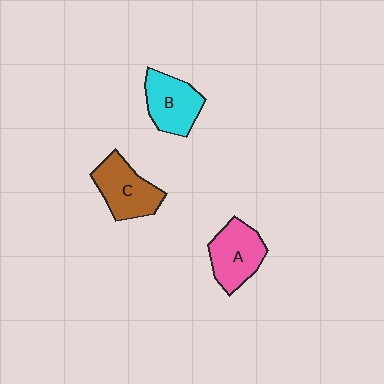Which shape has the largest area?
Shape C (brown).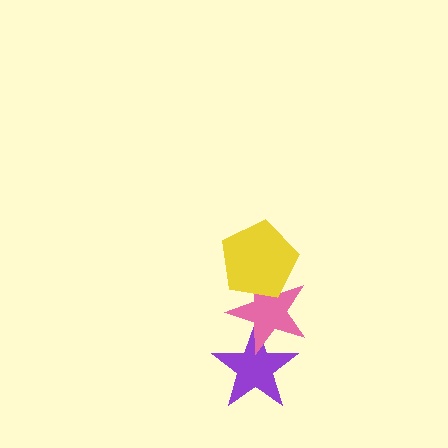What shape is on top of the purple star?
The pink star is on top of the purple star.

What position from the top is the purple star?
The purple star is 3rd from the top.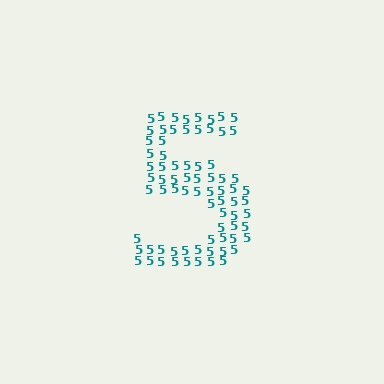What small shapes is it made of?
It is made of small digit 5's.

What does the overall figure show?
The overall figure shows the digit 5.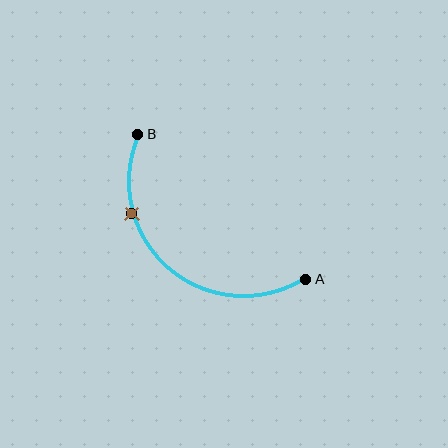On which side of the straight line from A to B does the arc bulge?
The arc bulges below and to the left of the straight line connecting A and B.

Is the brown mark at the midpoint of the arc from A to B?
No. The brown mark lies on the arc but is closer to endpoint B. The arc midpoint would be at the point on the curve equidistant along the arc from both A and B.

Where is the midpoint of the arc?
The arc midpoint is the point on the curve farthest from the straight line joining A and B. It sits below and to the left of that line.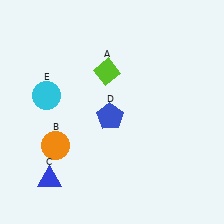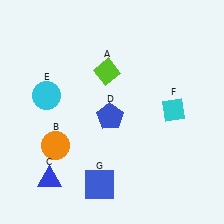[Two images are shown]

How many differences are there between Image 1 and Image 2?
There are 2 differences between the two images.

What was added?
A cyan diamond (F), a blue square (G) were added in Image 2.